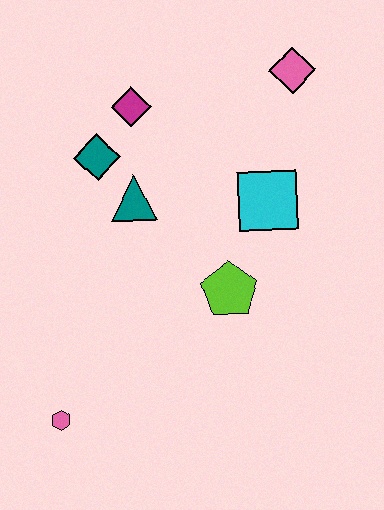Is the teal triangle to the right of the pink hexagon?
Yes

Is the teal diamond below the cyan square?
No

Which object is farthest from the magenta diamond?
The pink hexagon is farthest from the magenta diamond.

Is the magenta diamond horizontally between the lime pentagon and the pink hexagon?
Yes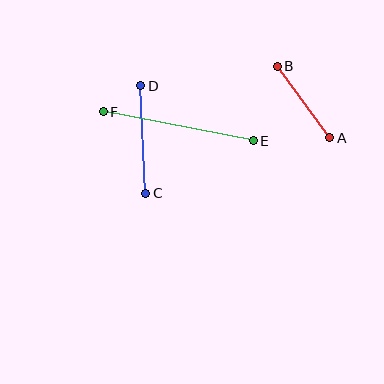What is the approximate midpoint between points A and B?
The midpoint is at approximately (304, 102) pixels.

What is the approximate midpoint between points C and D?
The midpoint is at approximately (143, 139) pixels.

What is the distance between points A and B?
The distance is approximately 89 pixels.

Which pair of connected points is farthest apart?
Points E and F are farthest apart.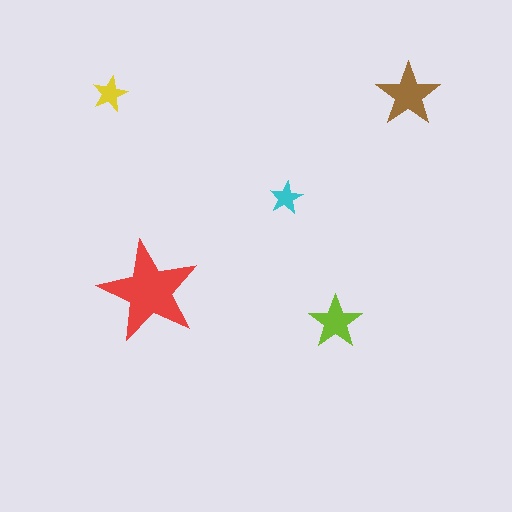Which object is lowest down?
The lime star is bottommost.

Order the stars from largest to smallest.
the red one, the brown one, the lime one, the yellow one, the cyan one.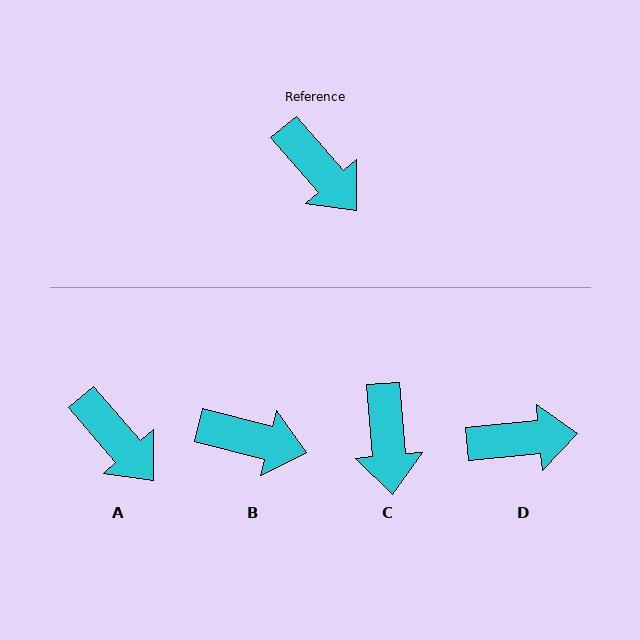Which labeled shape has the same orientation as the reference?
A.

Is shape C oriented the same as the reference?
No, it is off by about 36 degrees.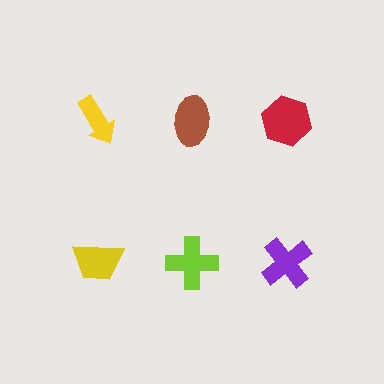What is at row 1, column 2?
A brown ellipse.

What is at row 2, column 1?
A yellow trapezoid.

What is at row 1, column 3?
A red hexagon.